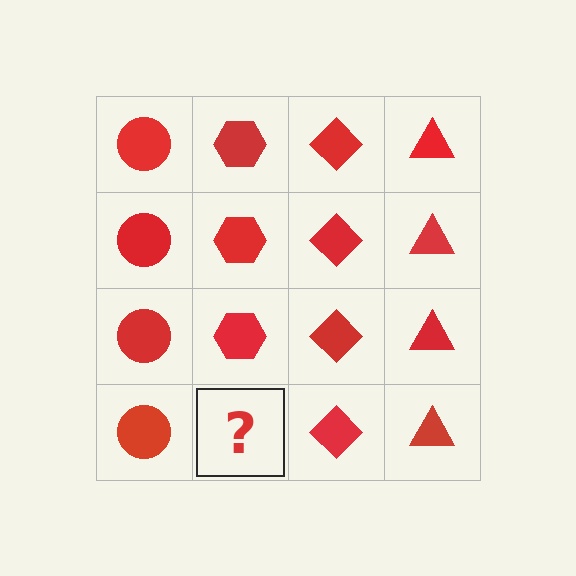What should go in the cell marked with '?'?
The missing cell should contain a red hexagon.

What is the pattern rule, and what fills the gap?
The rule is that each column has a consistent shape. The gap should be filled with a red hexagon.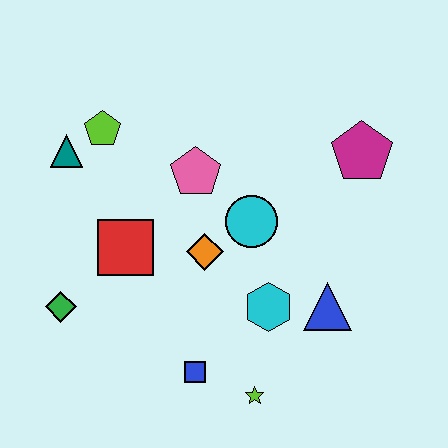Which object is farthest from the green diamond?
The magenta pentagon is farthest from the green diamond.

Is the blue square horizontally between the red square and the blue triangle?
Yes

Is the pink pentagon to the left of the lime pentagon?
No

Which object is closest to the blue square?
The lime star is closest to the blue square.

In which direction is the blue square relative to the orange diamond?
The blue square is below the orange diamond.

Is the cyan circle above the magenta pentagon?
No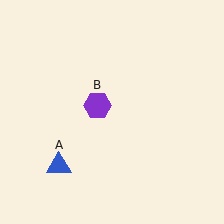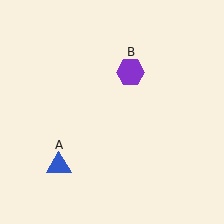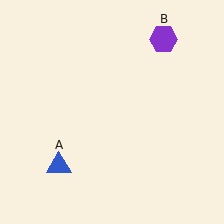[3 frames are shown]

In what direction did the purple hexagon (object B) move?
The purple hexagon (object B) moved up and to the right.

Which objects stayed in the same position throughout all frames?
Blue triangle (object A) remained stationary.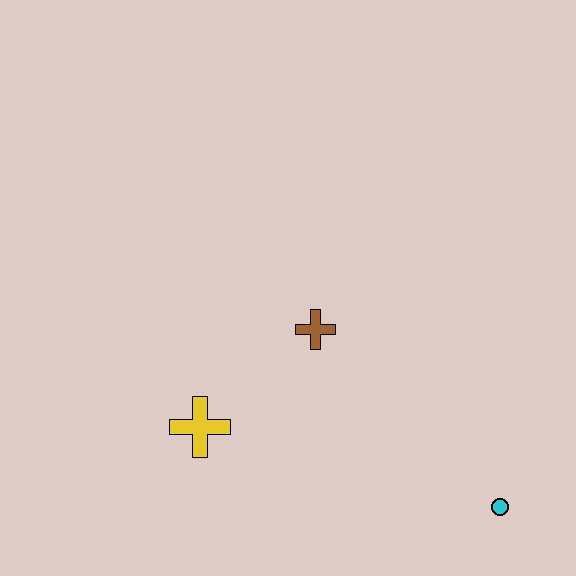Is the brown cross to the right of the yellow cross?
Yes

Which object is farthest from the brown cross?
The cyan circle is farthest from the brown cross.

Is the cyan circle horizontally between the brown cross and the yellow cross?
No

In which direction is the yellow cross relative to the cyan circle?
The yellow cross is to the left of the cyan circle.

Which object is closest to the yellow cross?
The brown cross is closest to the yellow cross.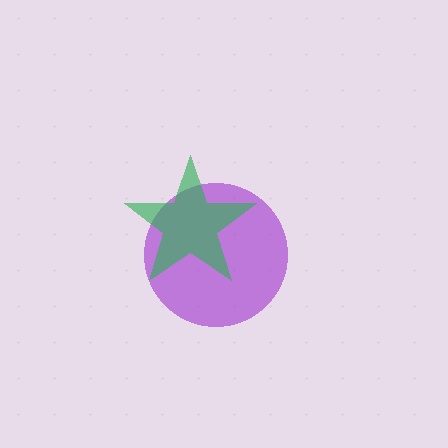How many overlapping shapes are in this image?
There are 2 overlapping shapes in the image.